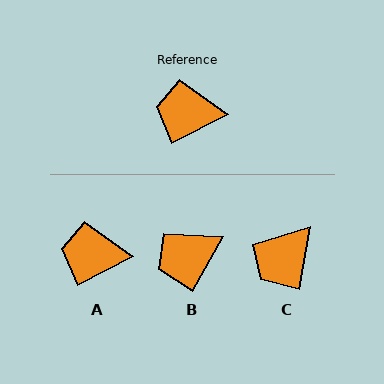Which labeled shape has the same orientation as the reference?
A.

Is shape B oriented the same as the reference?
No, it is off by about 33 degrees.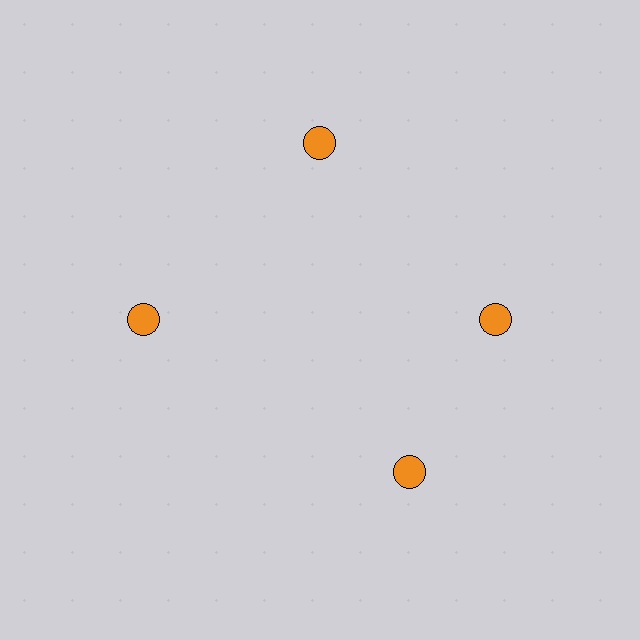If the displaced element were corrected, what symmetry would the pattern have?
It would have 4-fold rotational symmetry — the pattern would map onto itself every 90 degrees.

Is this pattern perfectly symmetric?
No. The 4 orange circles are arranged in a ring, but one element near the 6 o'clock position is rotated out of alignment along the ring, breaking the 4-fold rotational symmetry.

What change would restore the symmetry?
The symmetry would be restored by rotating it back into even spacing with its neighbors so that all 4 circles sit at equal angles and equal distance from the center.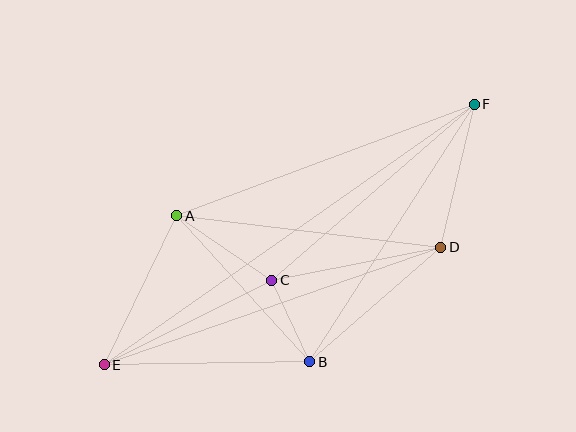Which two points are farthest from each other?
Points E and F are farthest from each other.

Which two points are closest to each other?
Points B and C are closest to each other.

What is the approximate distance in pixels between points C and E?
The distance between C and E is approximately 187 pixels.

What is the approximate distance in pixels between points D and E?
The distance between D and E is approximately 356 pixels.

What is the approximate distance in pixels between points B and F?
The distance between B and F is approximately 305 pixels.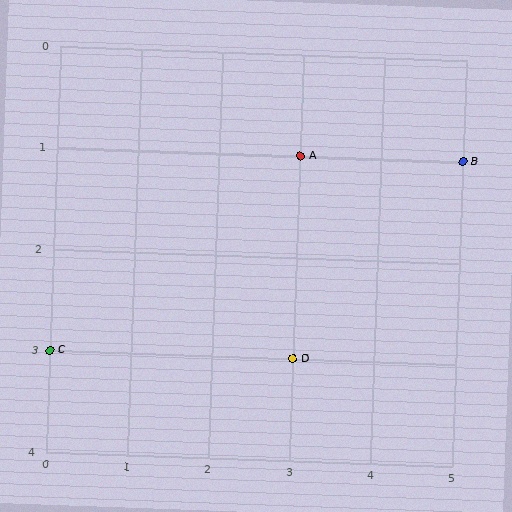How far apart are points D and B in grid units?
Points D and B are 2 columns and 2 rows apart (about 2.8 grid units diagonally).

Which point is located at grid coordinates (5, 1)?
Point B is at (5, 1).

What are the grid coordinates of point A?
Point A is at grid coordinates (3, 1).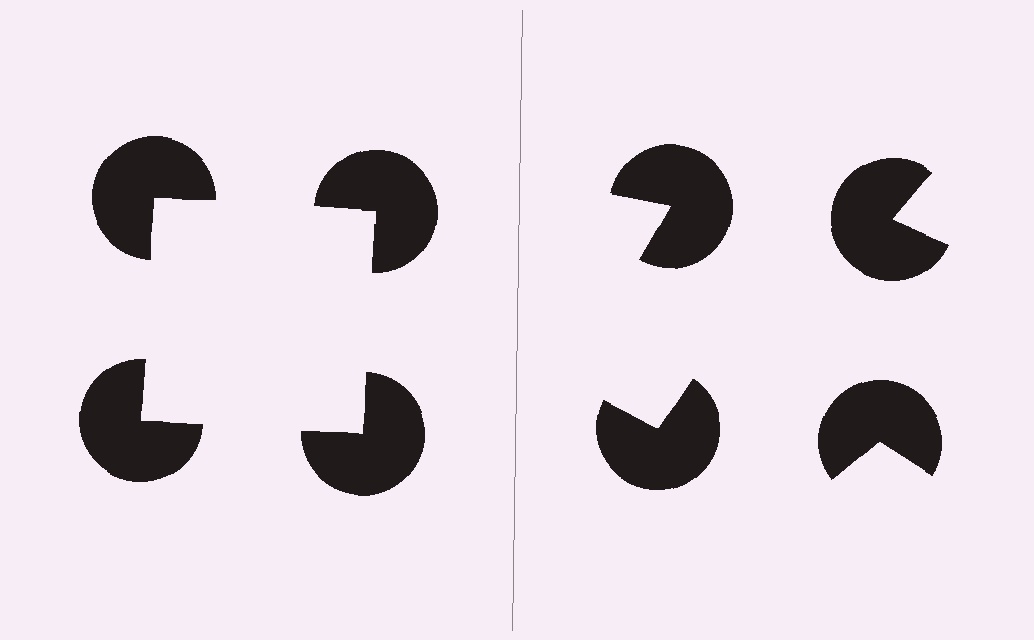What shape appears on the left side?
An illusory square.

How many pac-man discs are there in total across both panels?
8 — 4 on each side.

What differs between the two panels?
The pac-man discs are positioned identically on both sides; only the wedge orientations differ. On the left they align to a square; on the right they are misaligned.